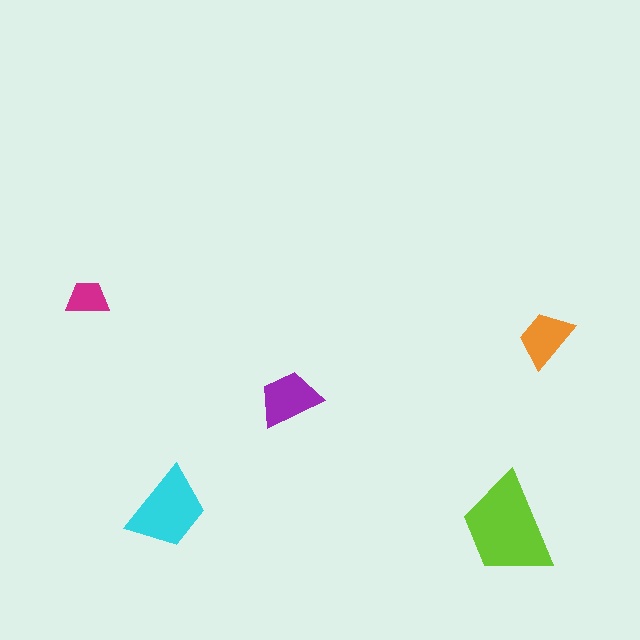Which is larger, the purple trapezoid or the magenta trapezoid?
The purple one.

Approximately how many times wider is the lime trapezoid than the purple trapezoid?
About 1.5 times wider.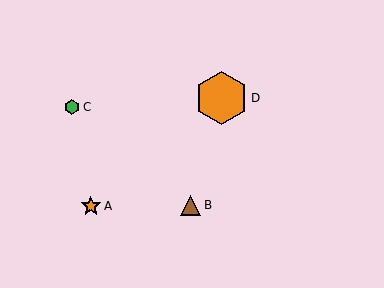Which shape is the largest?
The orange hexagon (labeled D) is the largest.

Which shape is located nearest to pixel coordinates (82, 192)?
The orange star (labeled A) at (91, 206) is nearest to that location.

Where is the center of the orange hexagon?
The center of the orange hexagon is at (222, 98).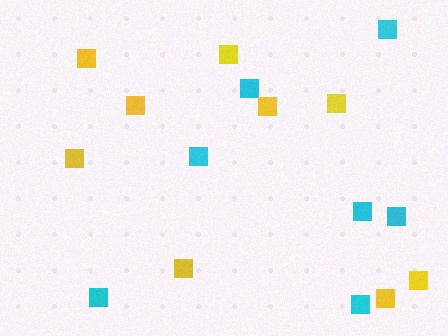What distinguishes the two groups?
There are 2 groups: one group of cyan squares (7) and one group of yellow squares (9).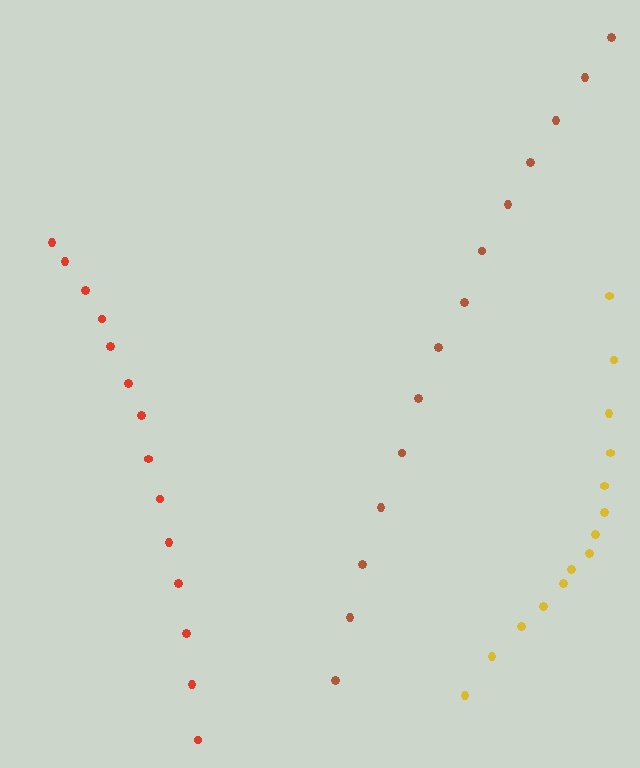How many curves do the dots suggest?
There are 3 distinct paths.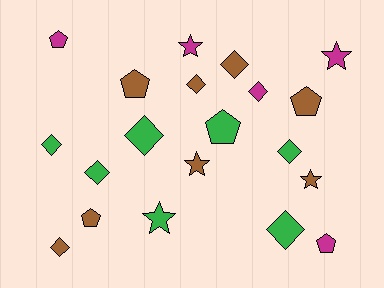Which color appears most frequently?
Brown, with 8 objects.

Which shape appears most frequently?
Diamond, with 9 objects.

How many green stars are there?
There is 1 green star.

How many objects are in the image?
There are 20 objects.